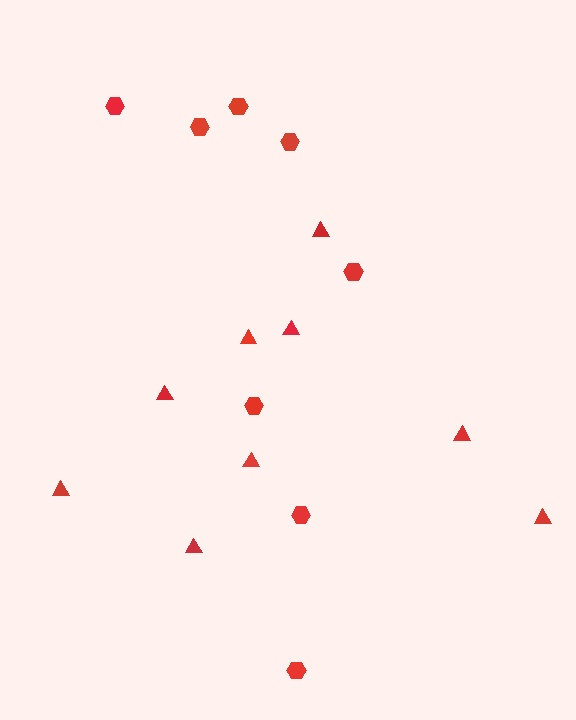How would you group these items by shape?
There are 2 groups: one group of hexagons (8) and one group of triangles (9).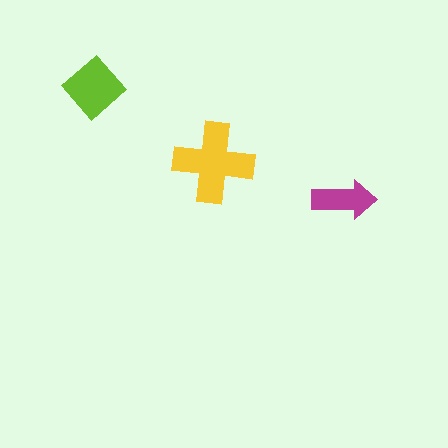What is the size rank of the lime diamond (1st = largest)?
2nd.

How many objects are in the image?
There are 3 objects in the image.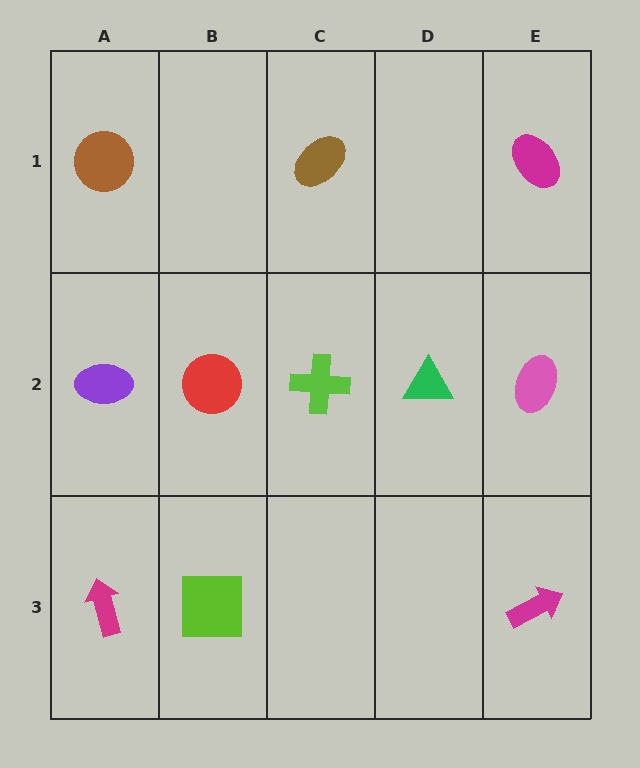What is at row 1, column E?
A magenta ellipse.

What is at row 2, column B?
A red circle.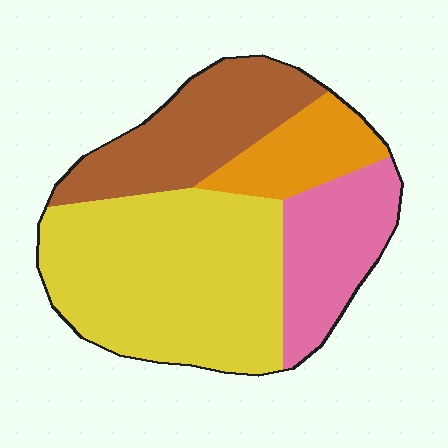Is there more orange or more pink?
Pink.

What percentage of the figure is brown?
Brown covers about 25% of the figure.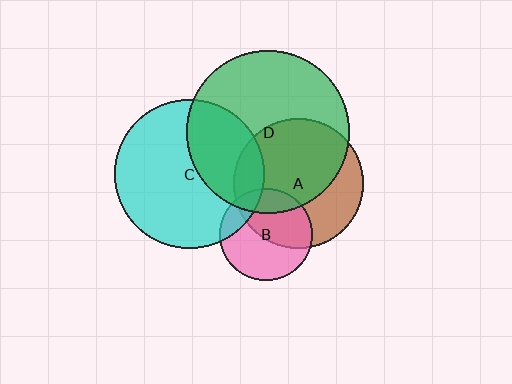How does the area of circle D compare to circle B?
Approximately 3.1 times.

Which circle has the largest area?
Circle D (green).